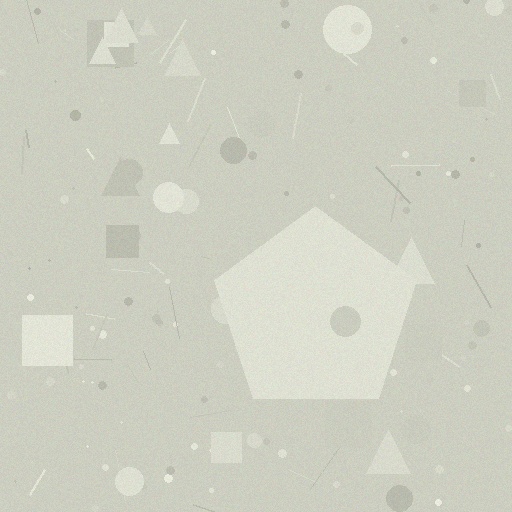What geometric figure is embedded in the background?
A pentagon is embedded in the background.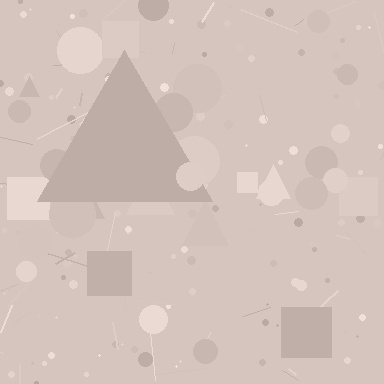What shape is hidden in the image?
A triangle is hidden in the image.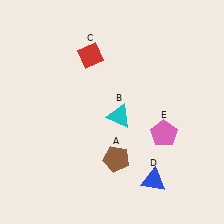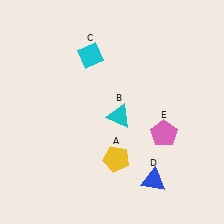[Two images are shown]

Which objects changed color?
A changed from brown to yellow. C changed from red to cyan.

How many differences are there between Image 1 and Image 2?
There are 2 differences between the two images.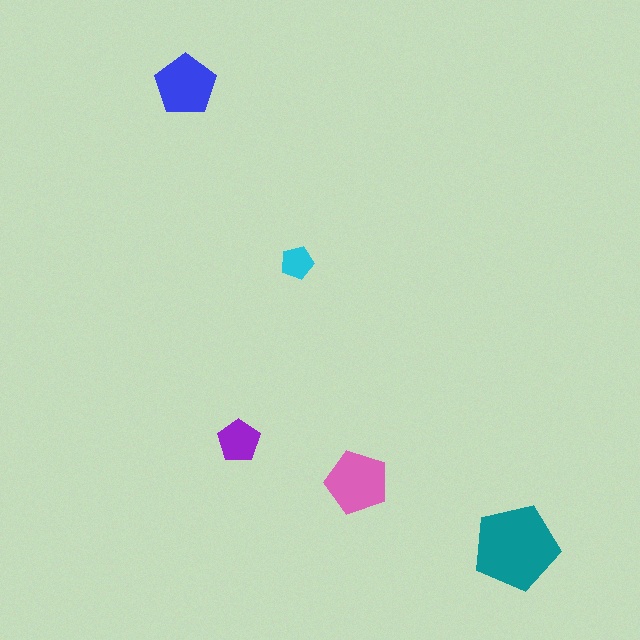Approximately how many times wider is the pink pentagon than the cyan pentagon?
About 2 times wider.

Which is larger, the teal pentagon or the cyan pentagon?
The teal one.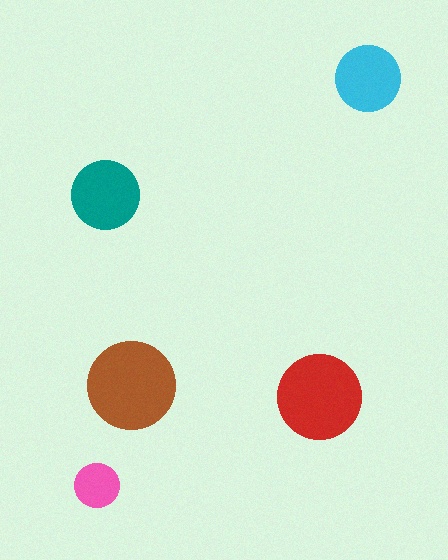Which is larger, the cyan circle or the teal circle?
The teal one.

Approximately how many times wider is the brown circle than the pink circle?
About 2 times wider.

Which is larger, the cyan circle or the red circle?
The red one.